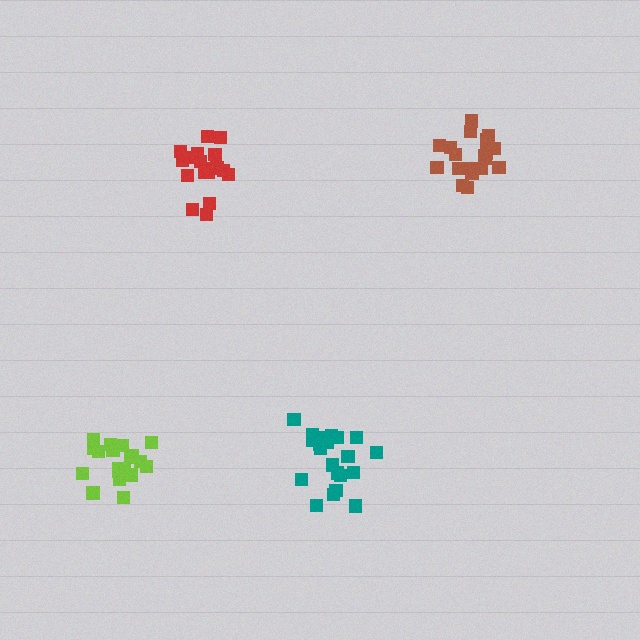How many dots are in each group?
Group 1: 21 dots, Group 2: 19 dots, Group 3: 19 dots, Group 4: 19 dots (78 total).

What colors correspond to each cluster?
The clusters are colored: teal, red, lime, brown.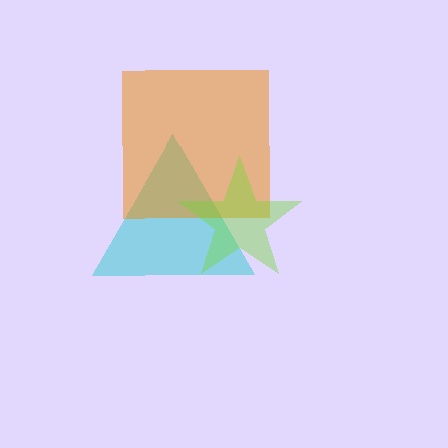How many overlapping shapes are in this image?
There are 3 overlapping shapes in the image.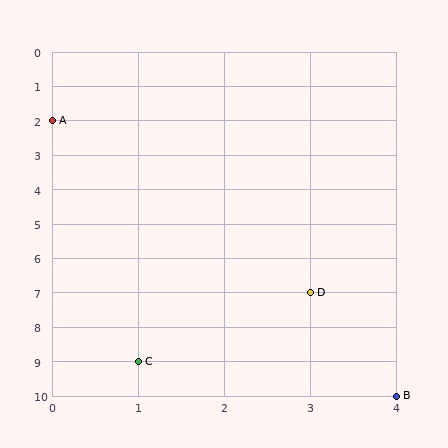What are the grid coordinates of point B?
Point B is at grid coordinates (4, 10).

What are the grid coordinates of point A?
Point A is at grid coordinates (0, 2).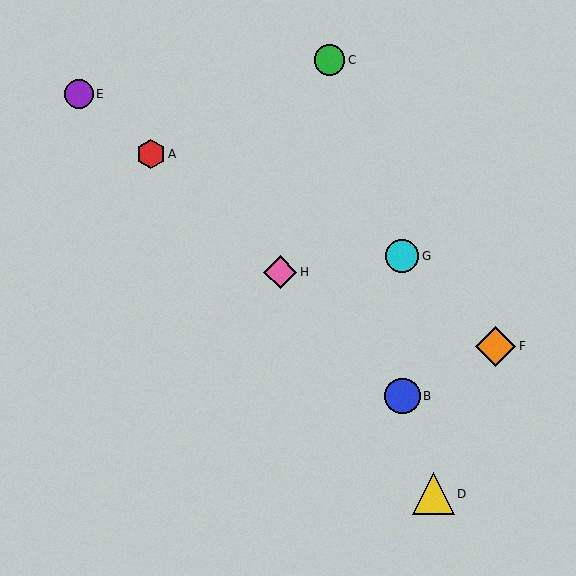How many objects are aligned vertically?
2 objects (B, G) are aligned vertically.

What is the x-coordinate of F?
Object F is at x≈495.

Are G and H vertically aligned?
No, G is at x≈402 and H is at x≈280.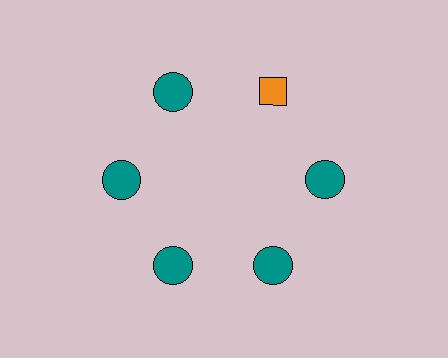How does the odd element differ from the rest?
It differs in both color (orange instead of teal) and shape (diamond instead of circle).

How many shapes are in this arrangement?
There are 6 shapes arranged in a ring pattern.